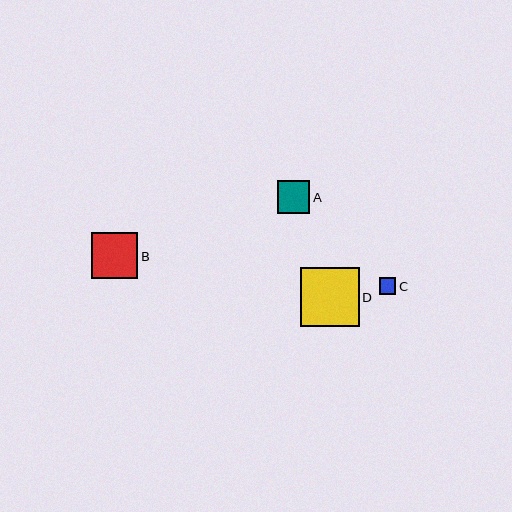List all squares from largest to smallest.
From largest to smallest: D, B, A, C.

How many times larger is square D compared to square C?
Square D is approximately 3.5 times the size of square C.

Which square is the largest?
Square D is the largest with a size of approximately 58 pixels.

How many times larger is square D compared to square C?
Square D is approximately 3.5 times the size of square C.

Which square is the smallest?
Square C is the smallest with a size of approximately 17 pixels.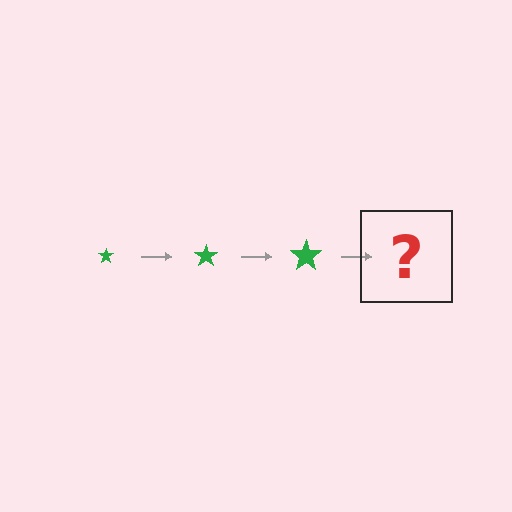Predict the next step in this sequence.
The next step is a green star, larger than the previous one.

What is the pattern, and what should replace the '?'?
The pattern is that the star gets progressively larger each step. The '?' should be a green star, larger than the previous one.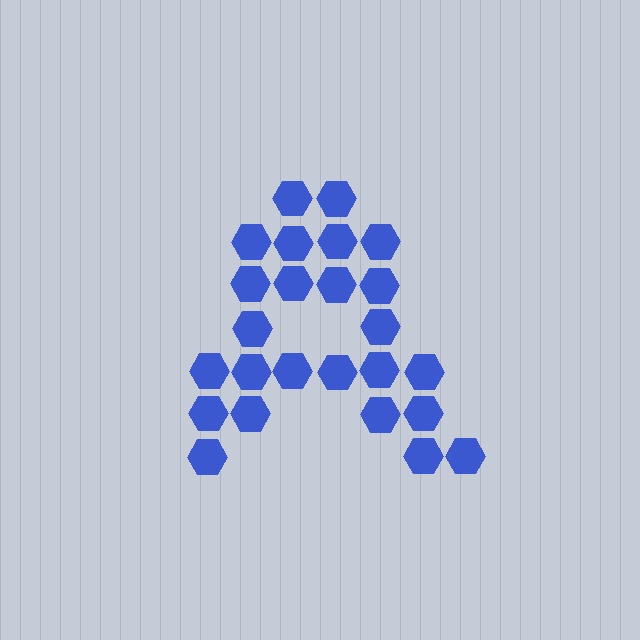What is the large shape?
The large shape is the letter A.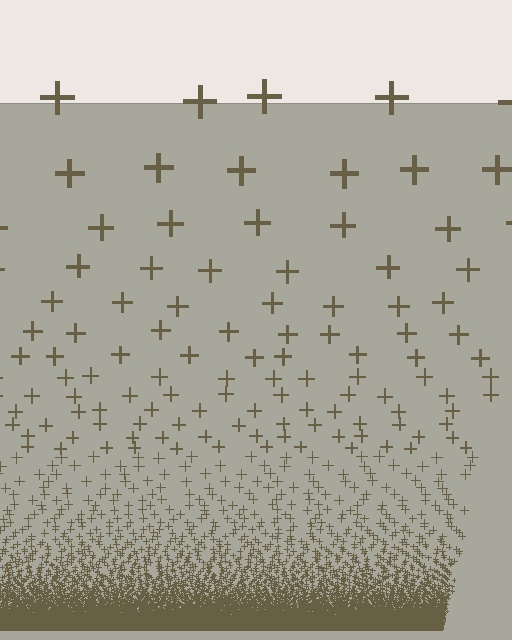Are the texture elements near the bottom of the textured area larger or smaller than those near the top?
Smaller. The gradient is inverted — elements near the bottom are smaller and denser.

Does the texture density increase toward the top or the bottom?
Density increases toward the bottom.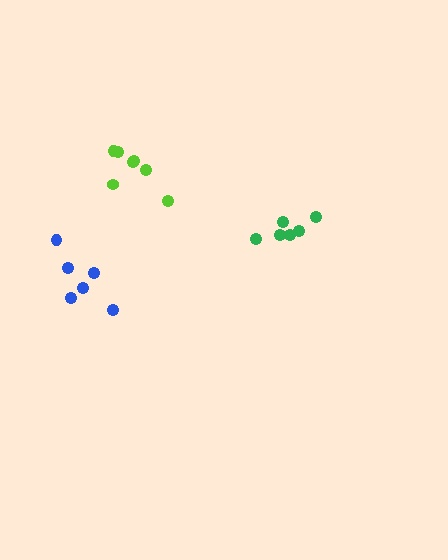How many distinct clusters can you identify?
There are 3 distinct clusters.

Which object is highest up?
The lime cluster is topmost.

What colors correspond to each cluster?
The clusters are colored: green, blue, lime.